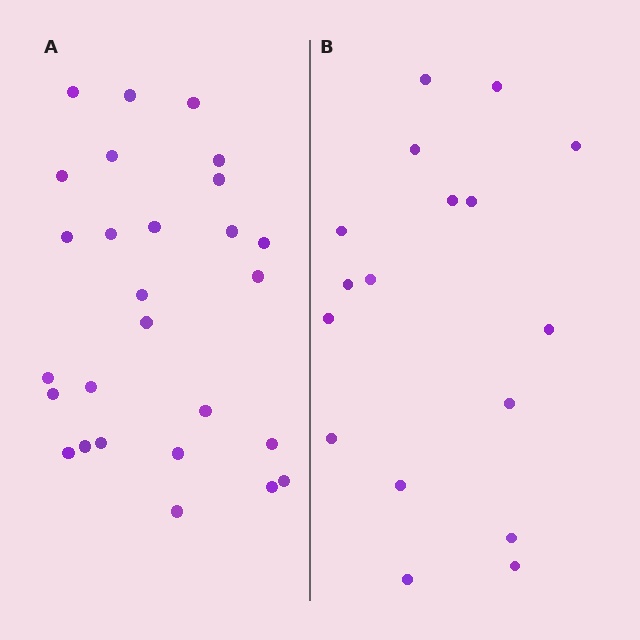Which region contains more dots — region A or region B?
Region A (the left region) has more dots.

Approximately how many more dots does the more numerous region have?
Region A has roughly 10 or so more dots than region B.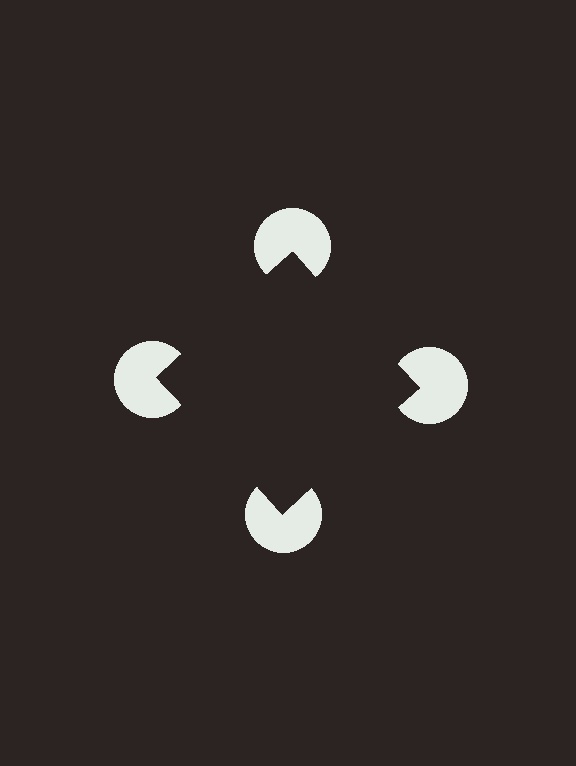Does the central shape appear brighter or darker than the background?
It typically appears slightly darker than the background, even though no actual brightness change is drawn.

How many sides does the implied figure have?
4 sides.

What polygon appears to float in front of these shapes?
An illusory square — its edges are inferred from the aligned wedge cuts in the pac-man discs, not physically drawn.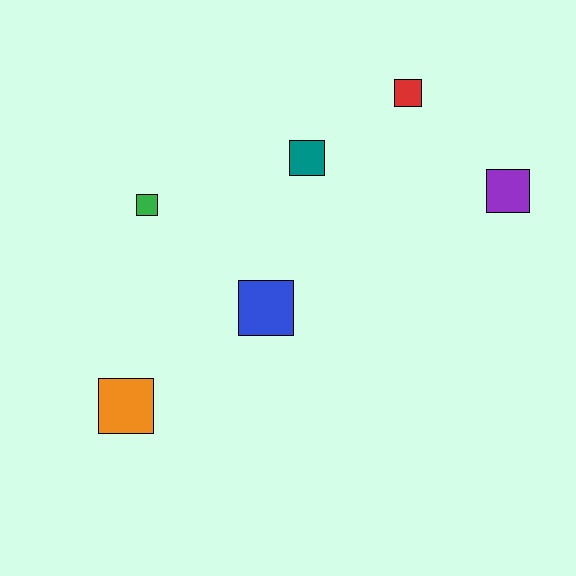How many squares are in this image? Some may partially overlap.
There are 6 squares.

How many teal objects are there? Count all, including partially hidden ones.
There is 1 teal object.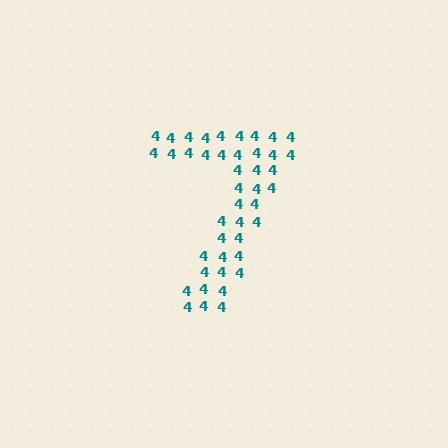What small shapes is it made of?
It is made of small digit 4's.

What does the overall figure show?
The overall figure shows the digit 7.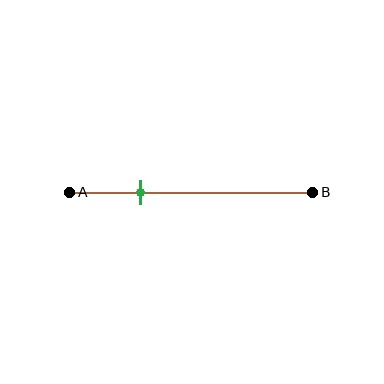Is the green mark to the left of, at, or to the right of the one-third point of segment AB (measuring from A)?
The green mark is to the left of the one-third point of segment AB.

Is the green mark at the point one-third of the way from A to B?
No, the mark is at about 30% from A, not at the 33% one-third point.